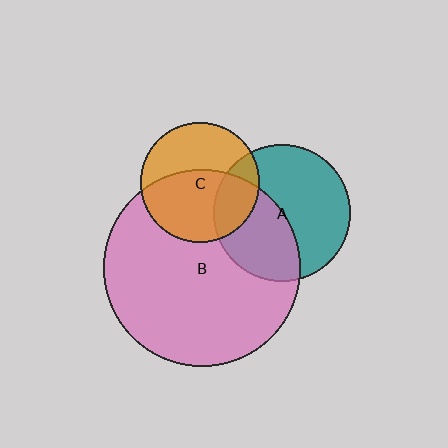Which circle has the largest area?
Circle B (pink).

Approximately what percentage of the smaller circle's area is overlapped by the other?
Approximately 45%.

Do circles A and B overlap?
Yes.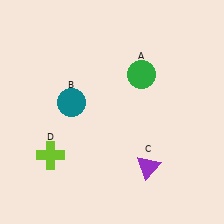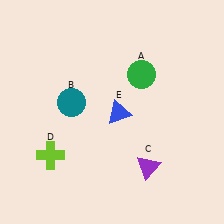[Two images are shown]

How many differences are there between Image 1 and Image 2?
There is 1 difference between the two images.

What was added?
A blue triangle (E) was added in Image 2.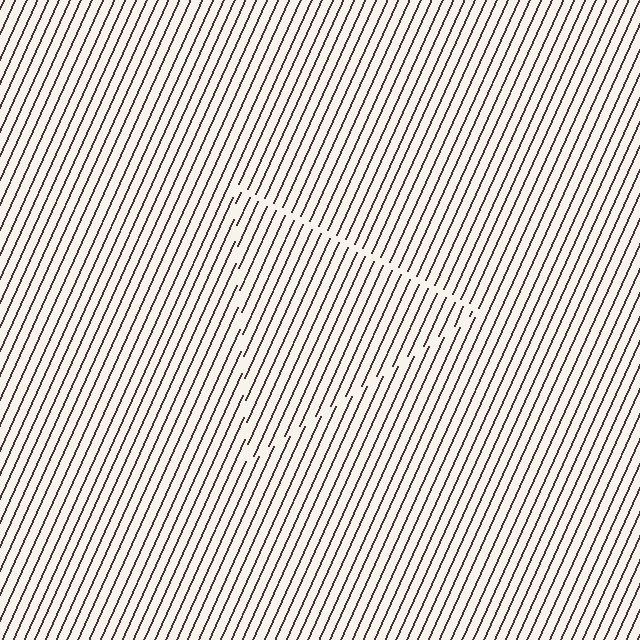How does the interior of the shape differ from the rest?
The interior of the shape contains the same grating, shifted by half a period — the contour is defined by the phase discontinuity where line-ends from the inner and outer gratings abut.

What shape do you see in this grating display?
An illusory triangle. The interior of the shape contains the same grating, shifted by half a period — the contour is defined by the phase discontinuity where line-ends from the inner and outer gratings abut.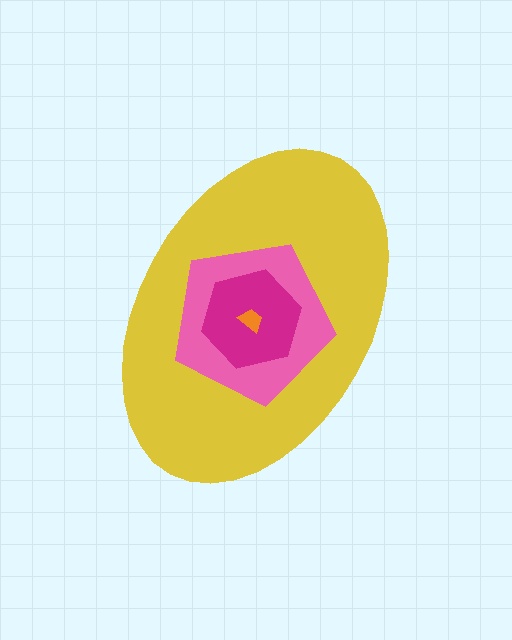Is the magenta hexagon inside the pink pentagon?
Yes.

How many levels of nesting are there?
4.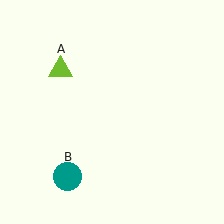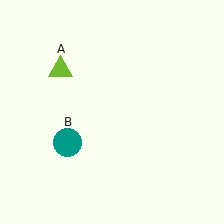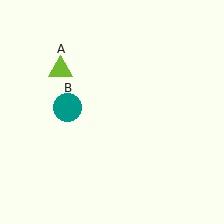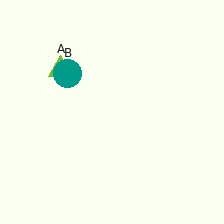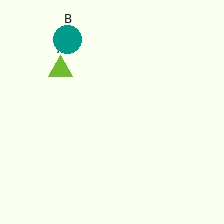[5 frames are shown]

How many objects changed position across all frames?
1 object changed position: teal circle (object B).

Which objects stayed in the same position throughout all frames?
Lime triangle (object A) remained stationary.